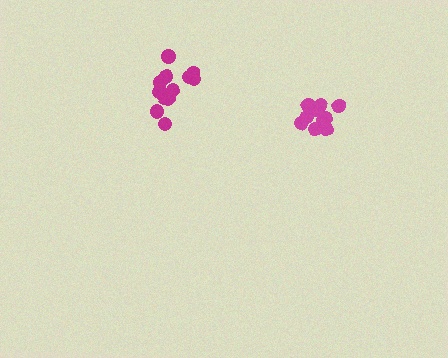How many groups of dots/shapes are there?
There are 2 groups.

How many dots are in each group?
Group 1: 10 dots, Group 2: 13 dots (23 total).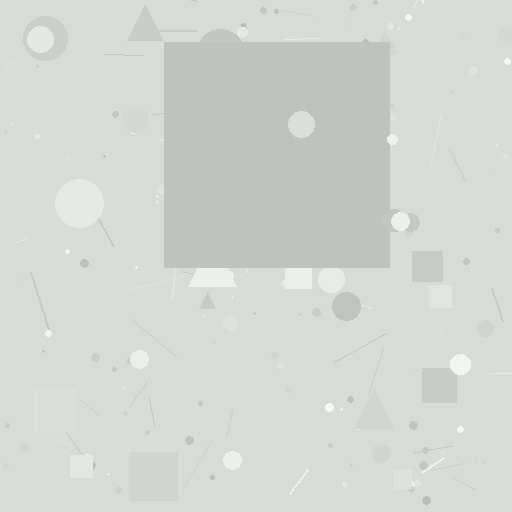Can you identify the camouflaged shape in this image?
The camouflaged shape is a square.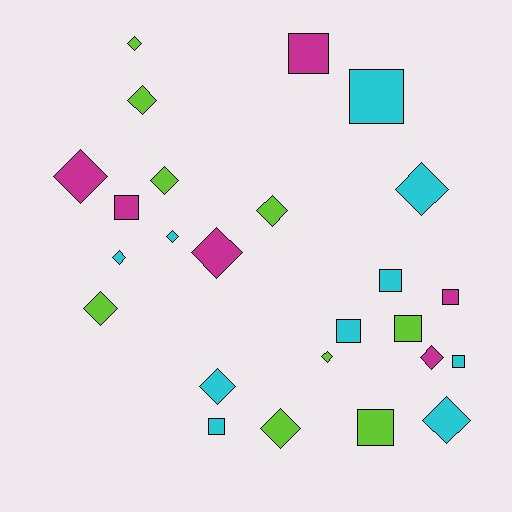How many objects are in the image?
There are 25 objects.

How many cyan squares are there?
There are 5 cyan squares.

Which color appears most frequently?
Cyan, with 10 objects.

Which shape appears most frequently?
Diamond, with 15 objects.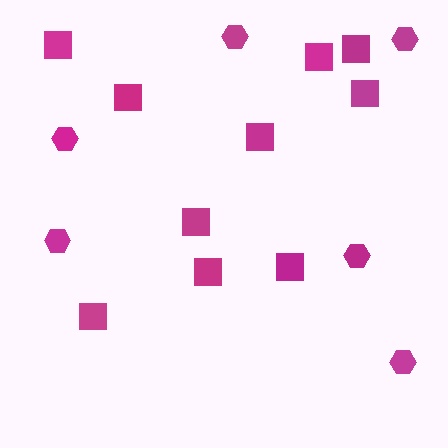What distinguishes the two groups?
There are 2 groups: one group of squares (10) and one group of hexagons (6).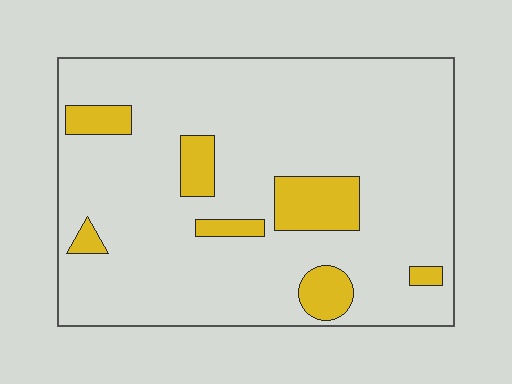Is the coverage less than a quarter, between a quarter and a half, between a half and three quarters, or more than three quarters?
Less than a quarter.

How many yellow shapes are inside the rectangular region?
7.